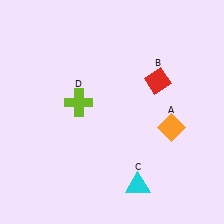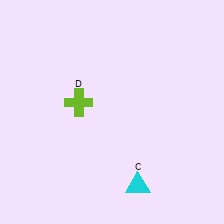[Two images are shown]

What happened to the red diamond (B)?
The red diamond (B) was removed in Image 2. It was in the top-right area of Image 1.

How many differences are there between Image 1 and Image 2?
There are 2 differences between the two images.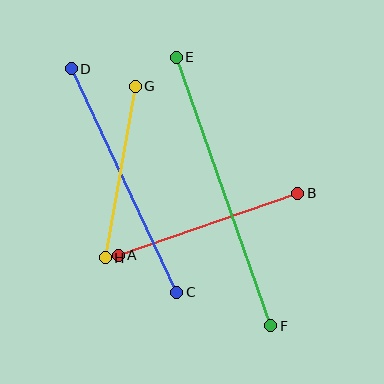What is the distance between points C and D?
The distance is approximately 247 pixels.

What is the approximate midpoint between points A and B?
The midpoint is at approximately (208, 224) pixels.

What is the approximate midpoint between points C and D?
The midpoint is at approximately (124, 180) pixels.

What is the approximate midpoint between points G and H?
The midpoint is at approximately (120, 172) pixels.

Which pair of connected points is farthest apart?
Points E and F are farthest apart.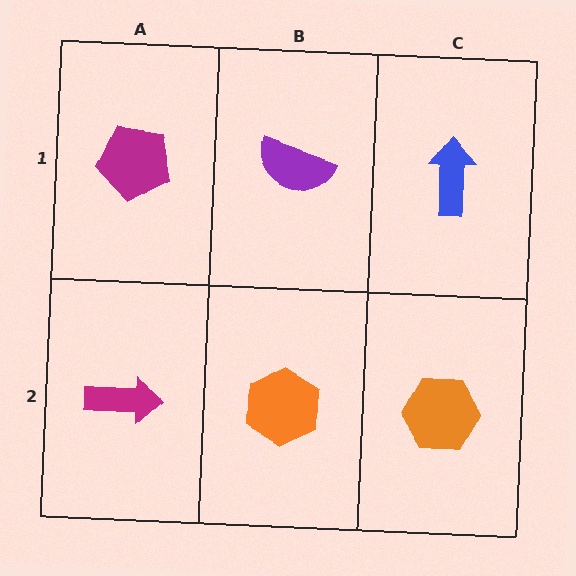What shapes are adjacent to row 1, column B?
An orange hexagon (row 2, column B), a magenta pentagon (row 1, column A), a blue arrow (row 1, column C).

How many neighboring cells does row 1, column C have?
2.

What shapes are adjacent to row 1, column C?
An orange hexagon (row 2, column C), a purple semicircle (row 1, column B).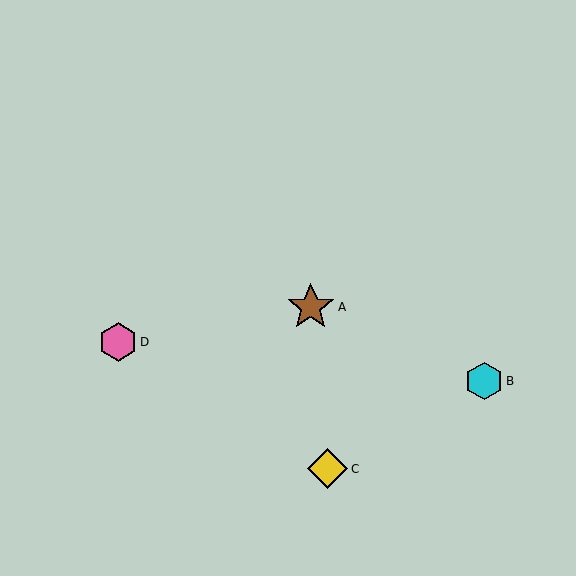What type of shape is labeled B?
Shape B is a cyan hexagon.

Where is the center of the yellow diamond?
The center of the yellow diamond is at (328, 469).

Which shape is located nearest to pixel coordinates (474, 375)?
The cyan hexagon (labeled B) at (484, 381) is nearest to that location.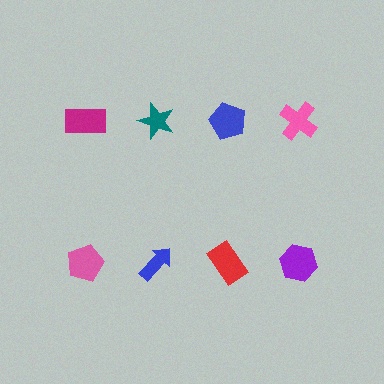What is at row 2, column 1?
A pink pentagon.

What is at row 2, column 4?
A purple hexagon.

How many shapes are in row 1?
4 shapes.